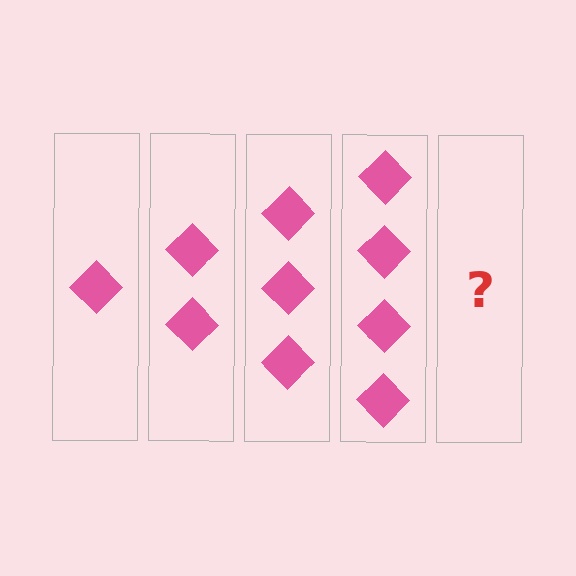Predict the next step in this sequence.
The next step is 5 diamonds.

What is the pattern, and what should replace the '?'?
The pattern is that each step adds one more diamond. The '?' should be 5 diamonds.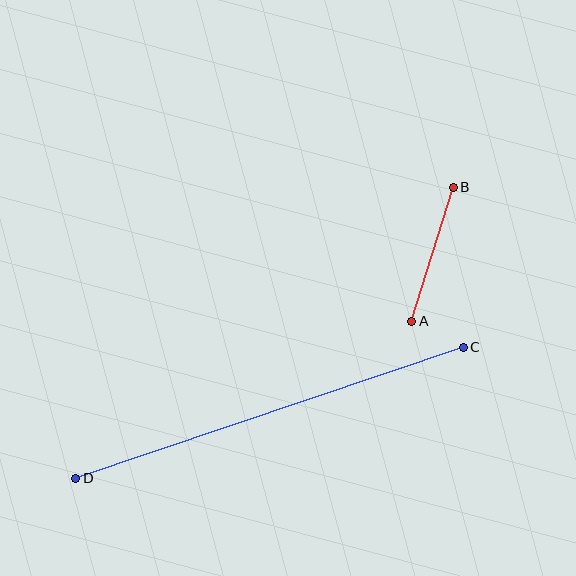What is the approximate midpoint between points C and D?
The midpoint is at approximately (269, 413) pixels.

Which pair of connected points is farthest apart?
Points C and D are farthest apart.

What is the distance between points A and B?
The distance is approximately 141 pixels.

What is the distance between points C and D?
The distance is approximately 409 pixels.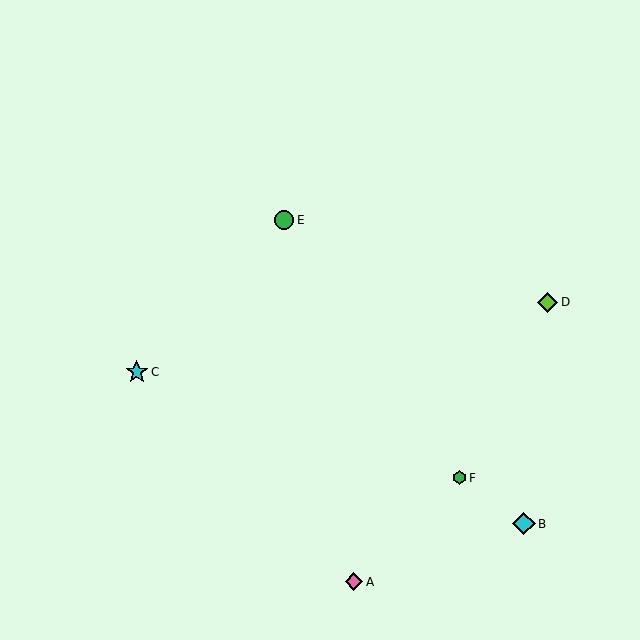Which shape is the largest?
The cyan star (labeled C) is the largest.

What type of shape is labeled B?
Shape B is a cyan diamond.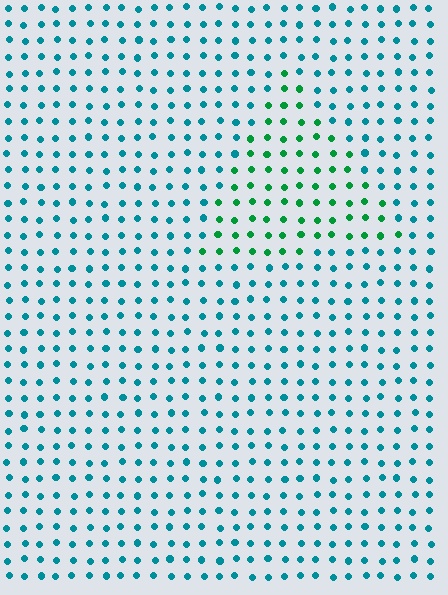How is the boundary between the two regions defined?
The boundary is defined purely by a slight shift in hue (about 43 degrees). Spacing, size, and orientation are identical on both sides.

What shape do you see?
I see a triangle.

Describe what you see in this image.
The image is filled with small teal elements in a uniform arrangement. A triangle-shaped region is visible where the elements are tinted to a slightly different hue, forming a subtle color boundary.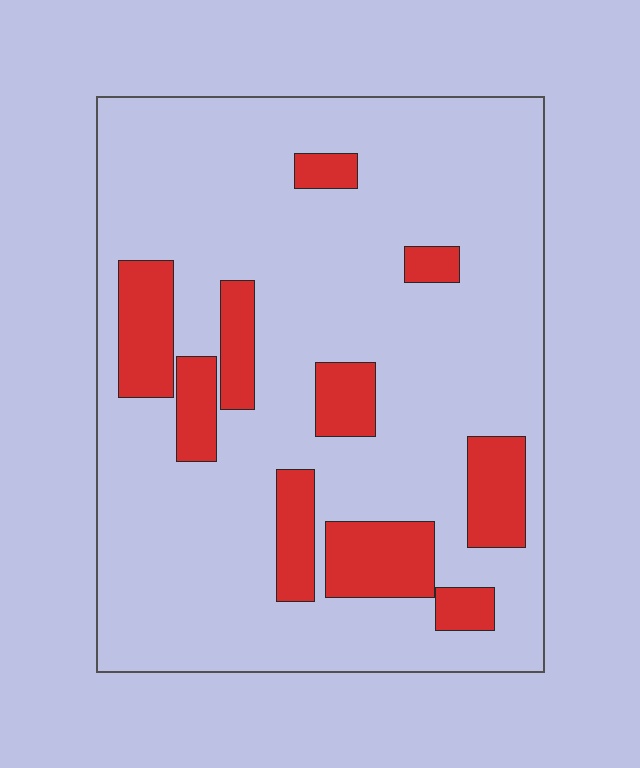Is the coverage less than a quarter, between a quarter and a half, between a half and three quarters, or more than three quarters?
Less than a quarter.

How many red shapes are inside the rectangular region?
10.